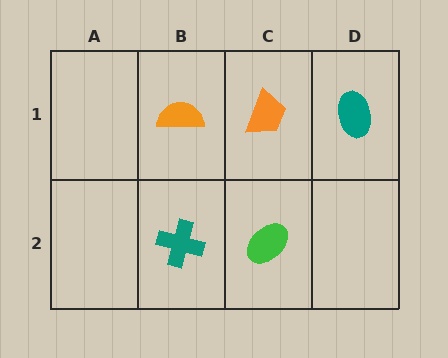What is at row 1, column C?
An orange trapezoid.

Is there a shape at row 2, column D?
No, that cell is empty.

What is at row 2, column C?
A green ellipse.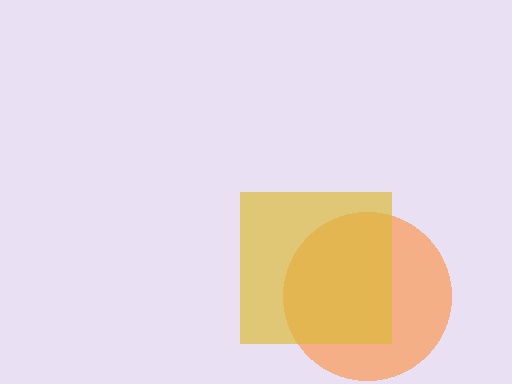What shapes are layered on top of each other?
The layered shapes are: an orange circle, a yellow square.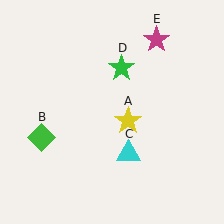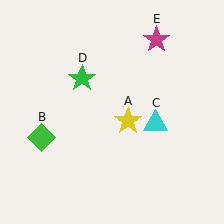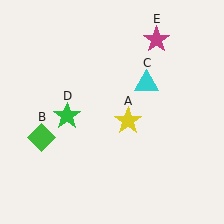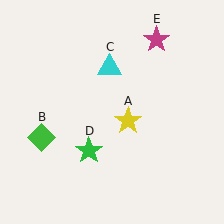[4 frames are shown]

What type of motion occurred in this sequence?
The cyan triangle (object C), green star (object D) rotated counterclockwise around the center of the scene.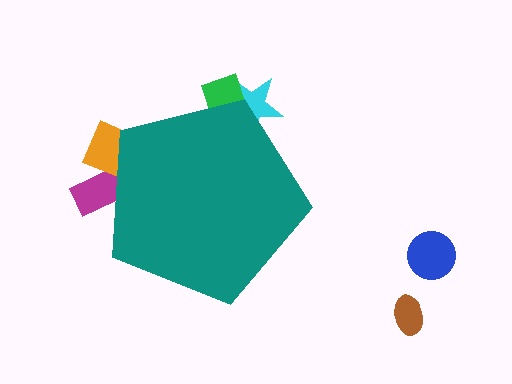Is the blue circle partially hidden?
No, the blue circle is fully visible.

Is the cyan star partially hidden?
Yes, the cyan star is partially hidden behind the teal pentagon.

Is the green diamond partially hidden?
Yes, the green diamond is partially hidden behind the teal pentagon.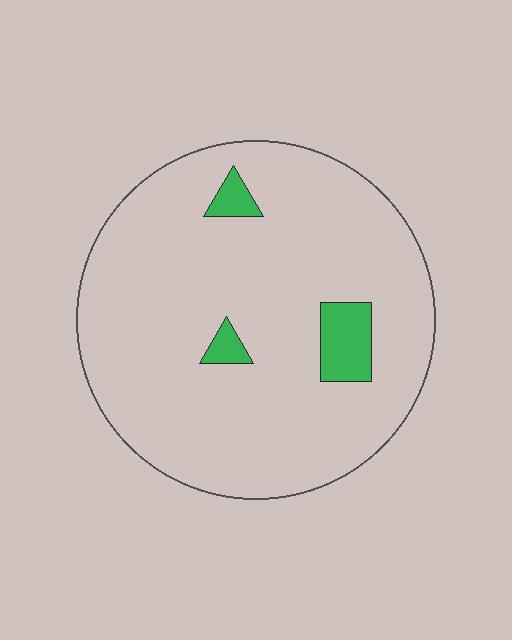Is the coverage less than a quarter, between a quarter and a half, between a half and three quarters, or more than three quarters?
Less than a quarter.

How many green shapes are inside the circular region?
3.